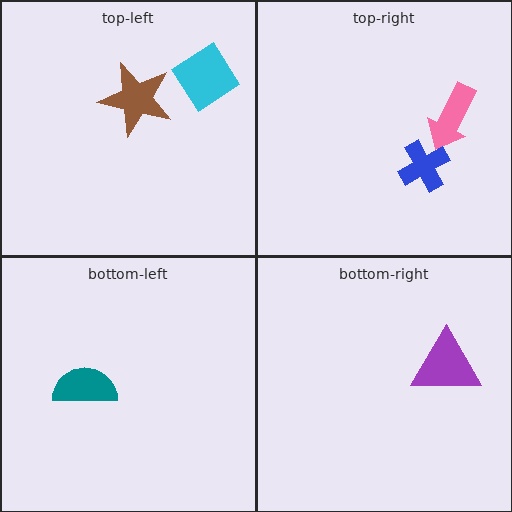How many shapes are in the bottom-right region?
1.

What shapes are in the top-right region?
The pink arrow, the blue cross.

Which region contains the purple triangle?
The bottom-right region.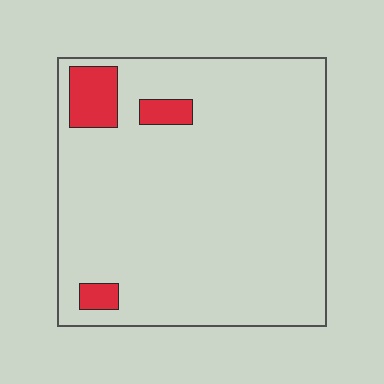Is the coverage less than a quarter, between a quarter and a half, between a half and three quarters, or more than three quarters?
Less than a quarter.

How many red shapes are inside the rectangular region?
3.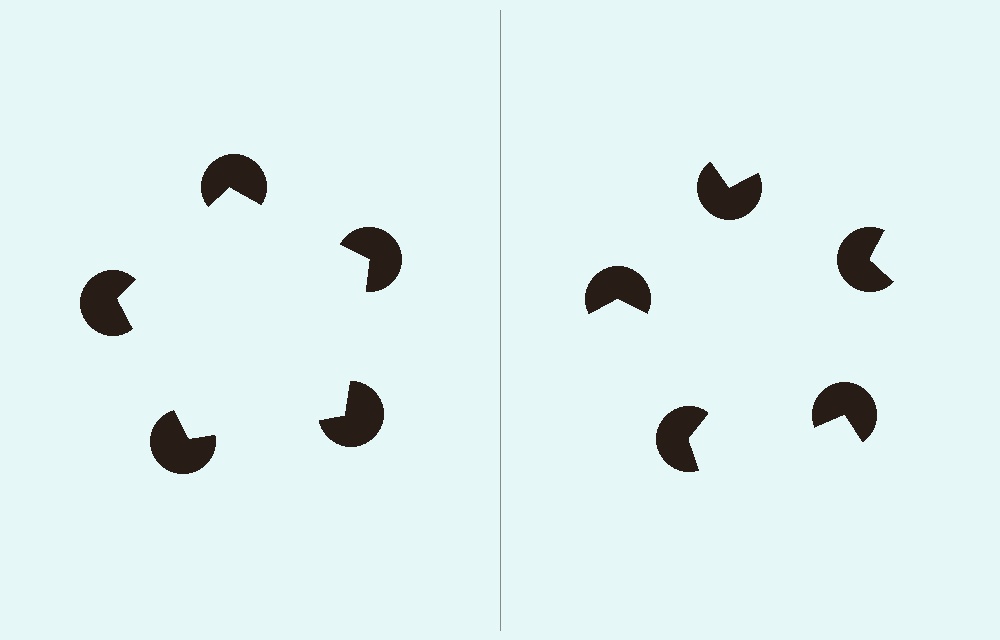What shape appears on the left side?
An illusory pentagon.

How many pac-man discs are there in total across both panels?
10 — 5 on each side.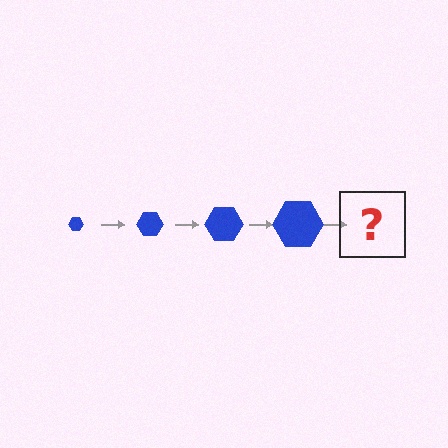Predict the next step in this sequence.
The next step is a blue hexagon, larger than the previous one.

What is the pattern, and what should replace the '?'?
The pattern is that the hexagon gets progressively larger each step. The '?' should be a blue hexagon, larger than the previous one.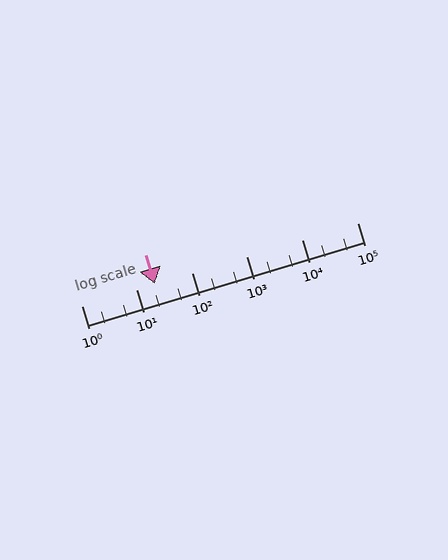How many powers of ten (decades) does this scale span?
The scale spans 5 decades, from 1 to 100000.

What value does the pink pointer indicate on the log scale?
The pointer indicates approximately 21.